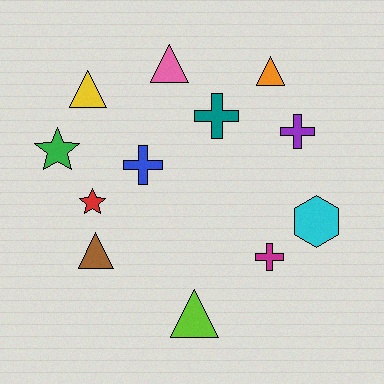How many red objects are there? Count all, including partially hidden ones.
There is 1 red object.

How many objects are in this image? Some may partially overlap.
There are 12 objects.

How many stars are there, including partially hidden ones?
There are 2 stars.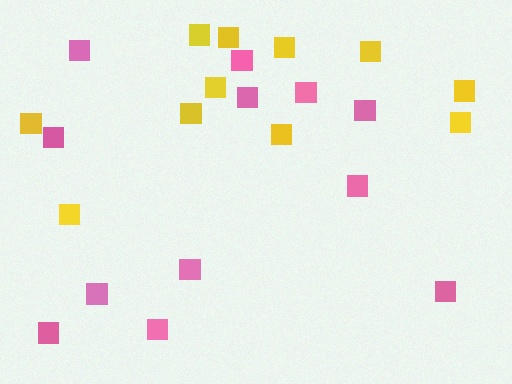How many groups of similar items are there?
There are 2 groups: one group of yellow squares (11) and one group of pink squares (12).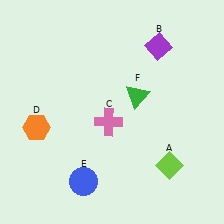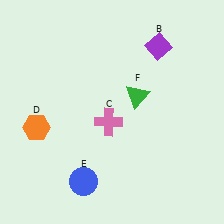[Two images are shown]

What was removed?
The lime diamond (A) was removed in Image 2.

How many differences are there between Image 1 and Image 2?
There is 1 difference between the two images.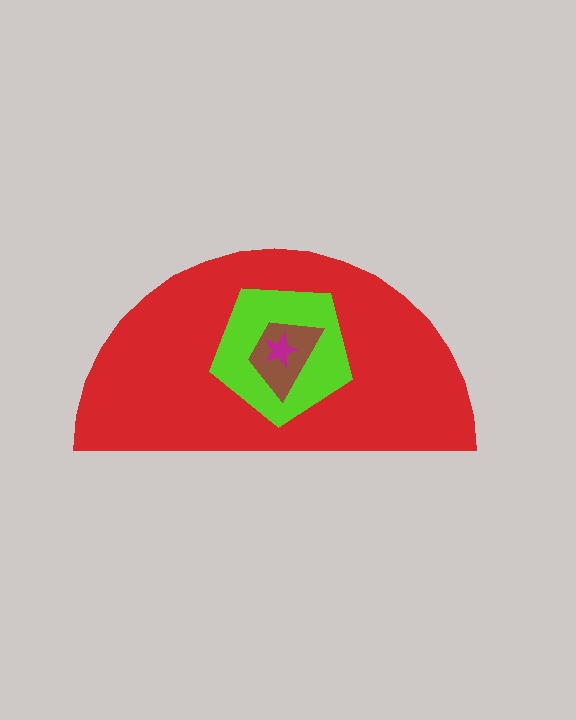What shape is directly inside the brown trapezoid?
The magenta star.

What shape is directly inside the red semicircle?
The lime pentagon.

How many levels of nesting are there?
4.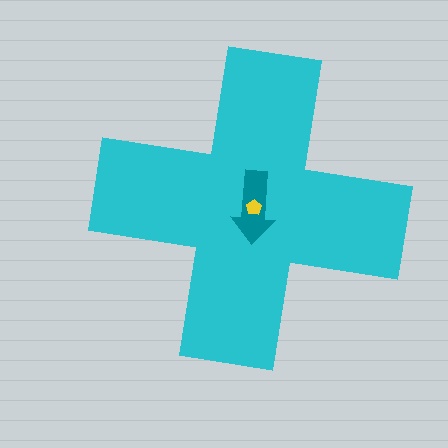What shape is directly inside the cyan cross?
The teal arrow.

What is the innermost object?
The yellow pentagon.